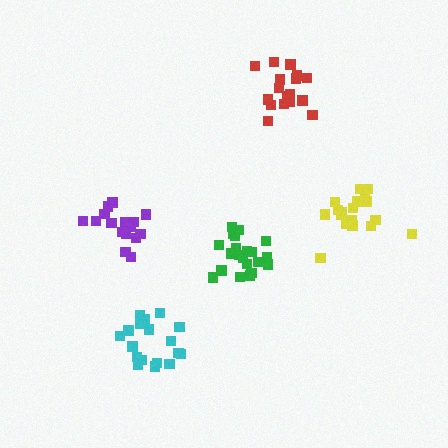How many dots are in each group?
Group 1: 21 dots, Group 2: 19 dots, Group 3: 17 dots, Group 4: 18 dots, Group 5: 18 dots (93 total).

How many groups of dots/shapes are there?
There are 5 groups.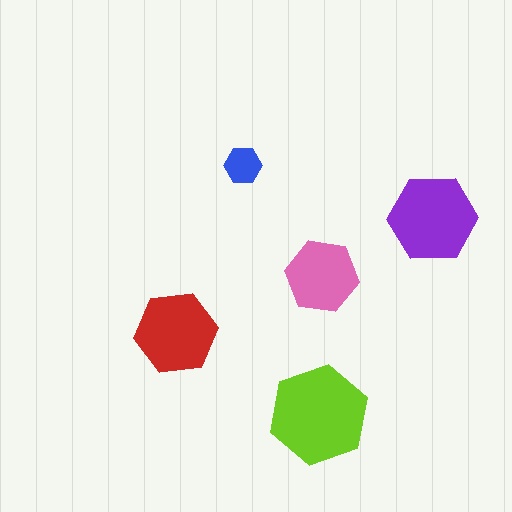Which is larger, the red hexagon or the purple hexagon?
The purple one.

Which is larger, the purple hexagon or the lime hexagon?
The lime one.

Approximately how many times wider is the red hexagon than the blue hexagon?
About 2 times wider.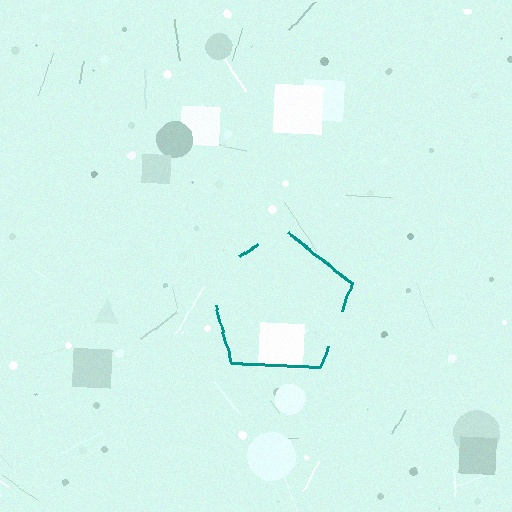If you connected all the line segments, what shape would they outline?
They would outline a pentagon.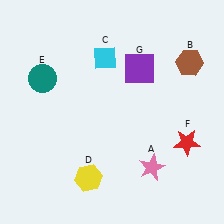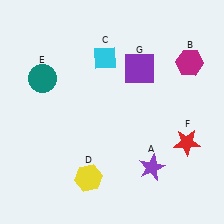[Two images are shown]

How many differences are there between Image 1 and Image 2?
There are 2 differences between the two images.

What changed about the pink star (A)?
In Image 1, A is pink. In Image 2, it changed to purple.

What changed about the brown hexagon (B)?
In Image 1, B is brown. In Image 2, it changed to magenta.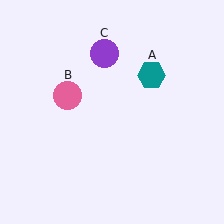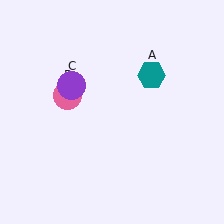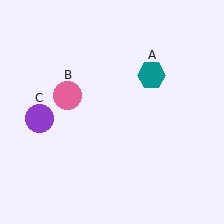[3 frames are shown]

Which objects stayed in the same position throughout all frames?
Teal hexagon (object A) and pink circle (object B) remained stationary.